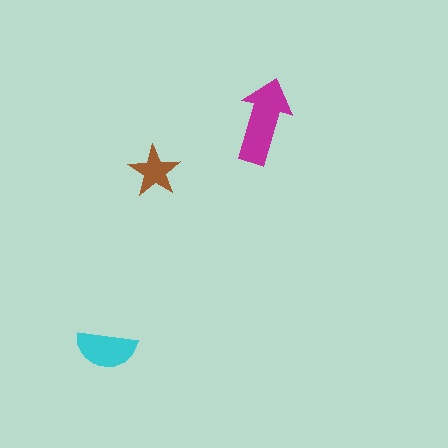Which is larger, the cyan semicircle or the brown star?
The cyan semicircle.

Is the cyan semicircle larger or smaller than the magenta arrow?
Smaller.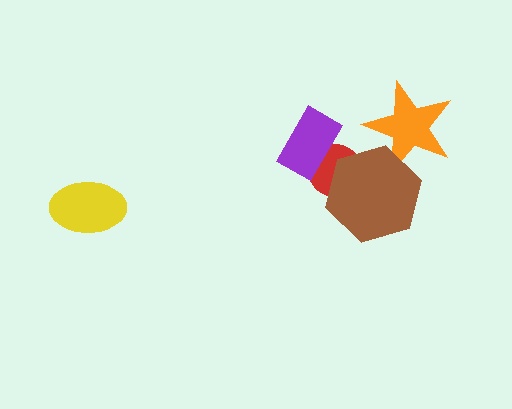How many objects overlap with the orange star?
1 object overlaps with the orange star.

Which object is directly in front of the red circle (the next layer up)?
The purple rectangle is directly in front of the red circle.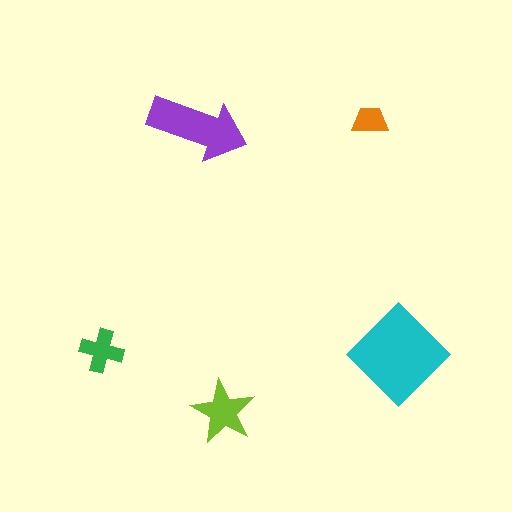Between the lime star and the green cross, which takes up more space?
The lime star.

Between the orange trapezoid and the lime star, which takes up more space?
The lime star.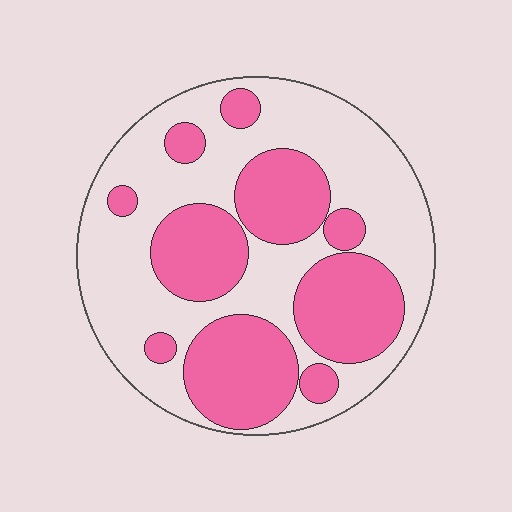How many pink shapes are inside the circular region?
10.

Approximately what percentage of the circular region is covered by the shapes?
Approximately 40%.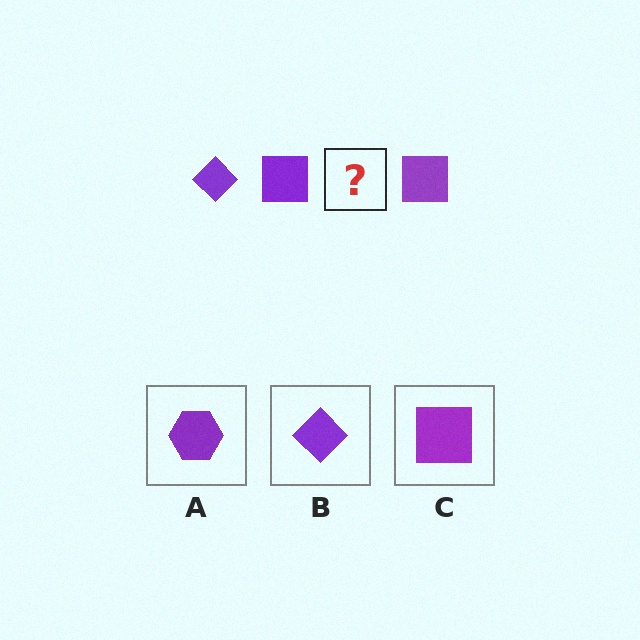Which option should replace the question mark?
Option B.